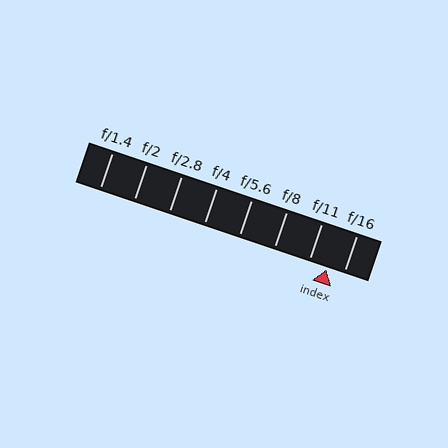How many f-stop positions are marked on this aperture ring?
There are 8 f-stop positions marked.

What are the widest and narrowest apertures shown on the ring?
The widest aperture shown is f/1.4 and the narrowest is f/16.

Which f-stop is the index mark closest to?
The index mark is closest to f/16.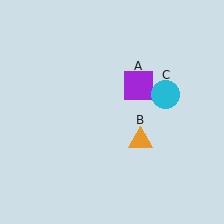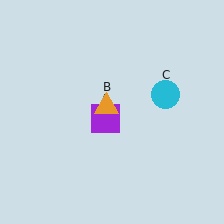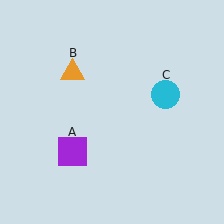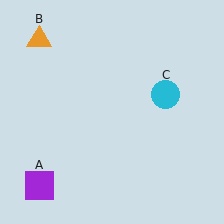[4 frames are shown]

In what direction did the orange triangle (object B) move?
The orange triangle (object B) moved up and to the left.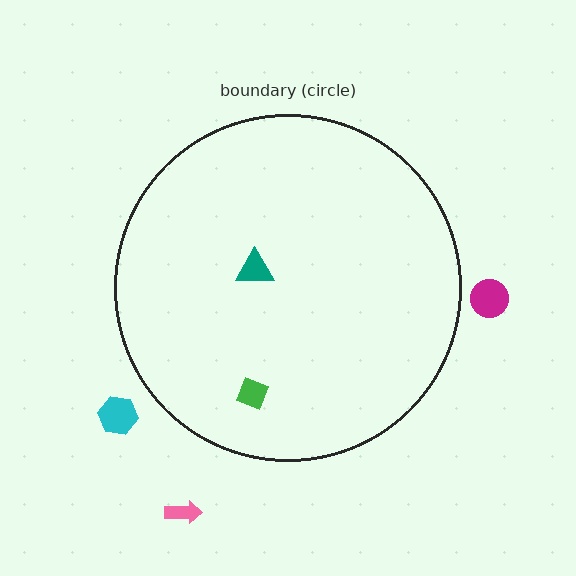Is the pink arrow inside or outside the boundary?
Outside.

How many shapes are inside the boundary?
2 inside, 3 outside.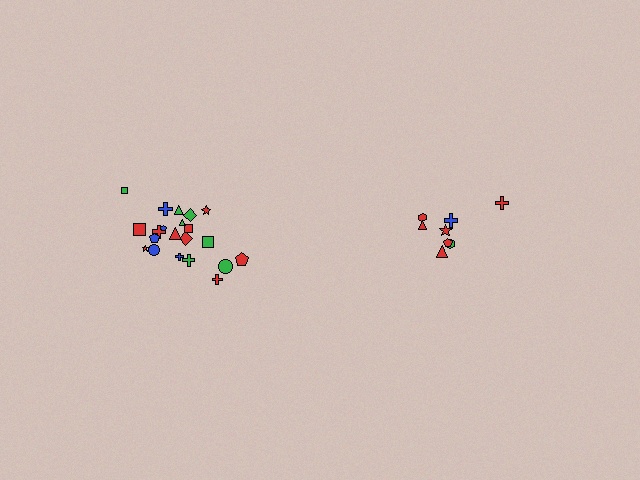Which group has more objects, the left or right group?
The left group.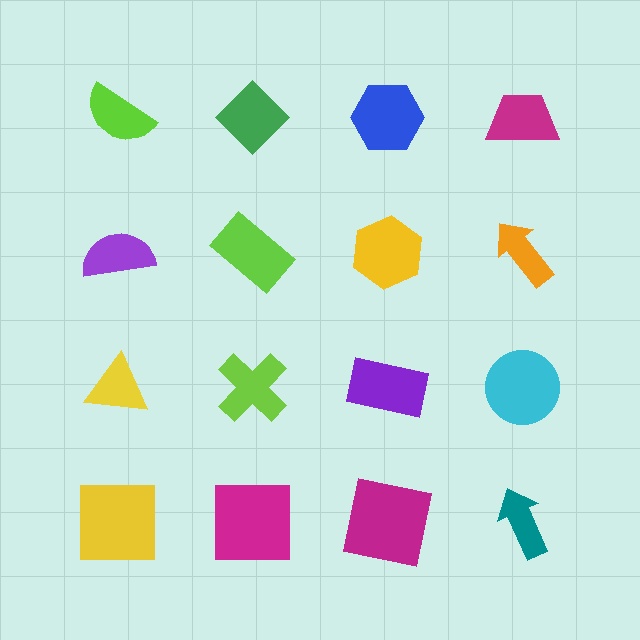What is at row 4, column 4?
A teal arrow.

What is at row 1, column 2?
A green diamond.